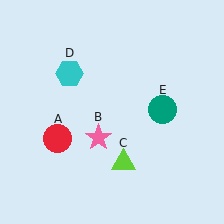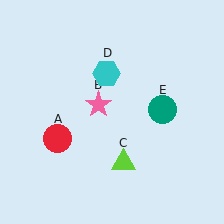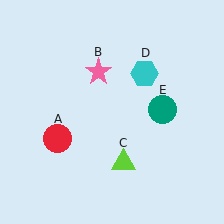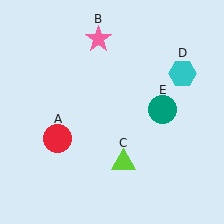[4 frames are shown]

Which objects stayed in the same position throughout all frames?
Red circle (object A) and lime triangle (object C) and teal circle (object E) remained stationary.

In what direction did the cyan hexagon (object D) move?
The cyan hexagon (object D) moved right.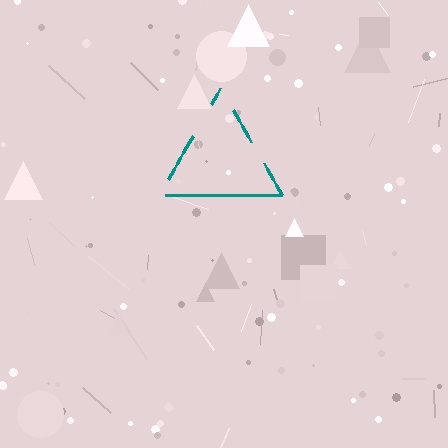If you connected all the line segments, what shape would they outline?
They would outline a triangle.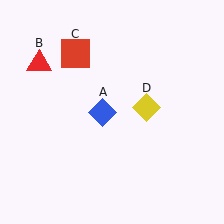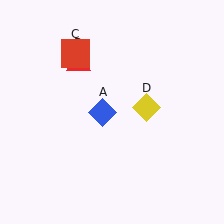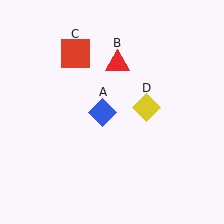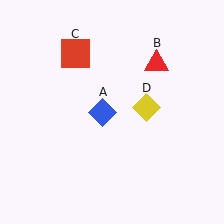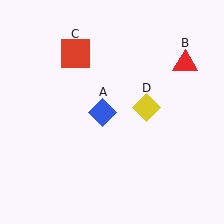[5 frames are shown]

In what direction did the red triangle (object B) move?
The red triangle (object B) moved right.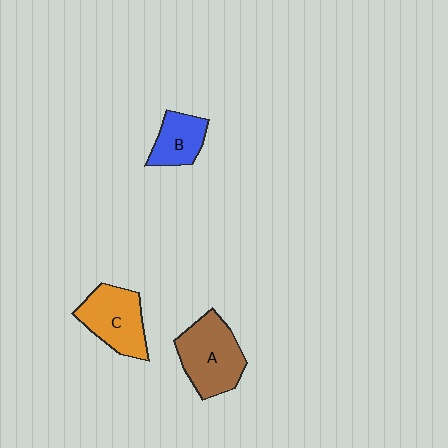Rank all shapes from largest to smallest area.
From largest to smallest: A (brown), C (orange), B (blue).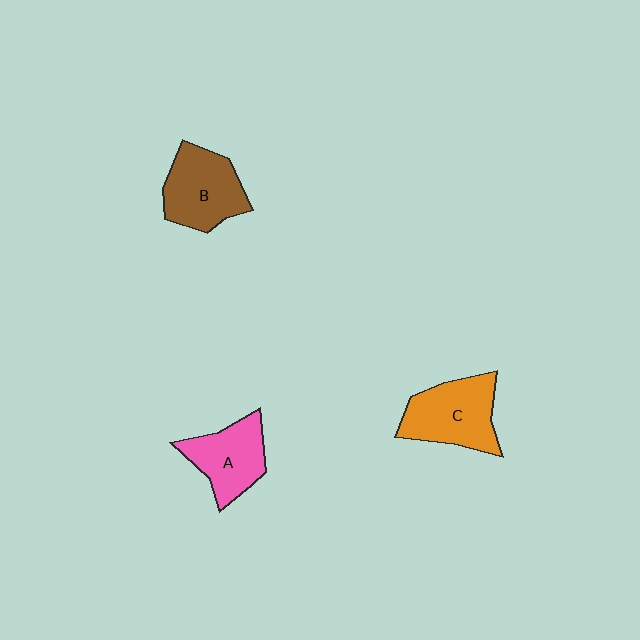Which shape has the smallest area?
Shape A (pink).